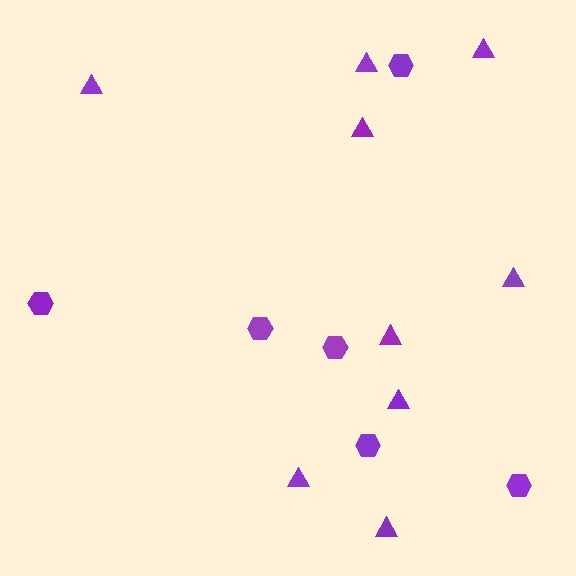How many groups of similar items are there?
There are 2 groups: one group of hexagons (6) and one group of triangles (9).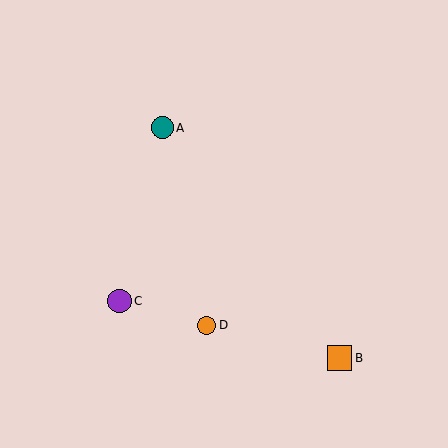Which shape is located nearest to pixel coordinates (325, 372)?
The orange square (labeled B) at (340, 358) is nearest to that location.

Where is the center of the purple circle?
The center of the purple circle is at (119, 301).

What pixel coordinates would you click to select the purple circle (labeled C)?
Click at (119, 301) to select the purple circle C.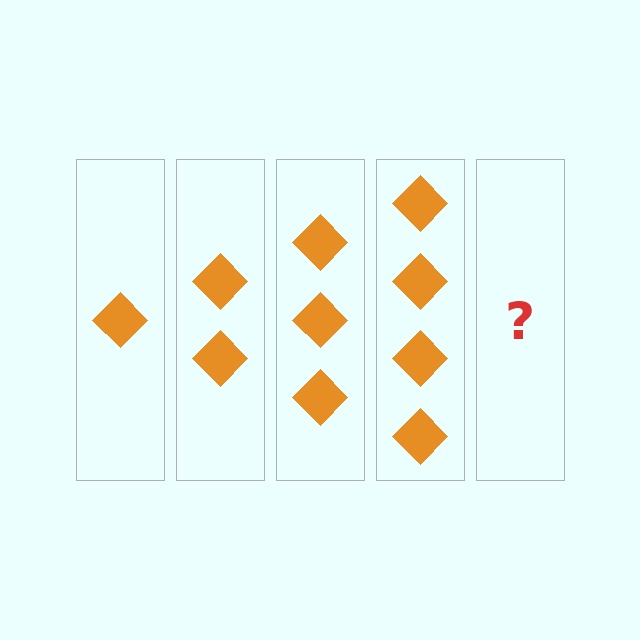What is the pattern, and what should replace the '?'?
The pattern is that each step adds one more diamond. The '?' should be 5 diamonds.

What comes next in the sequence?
The next element should be 5 diamonds.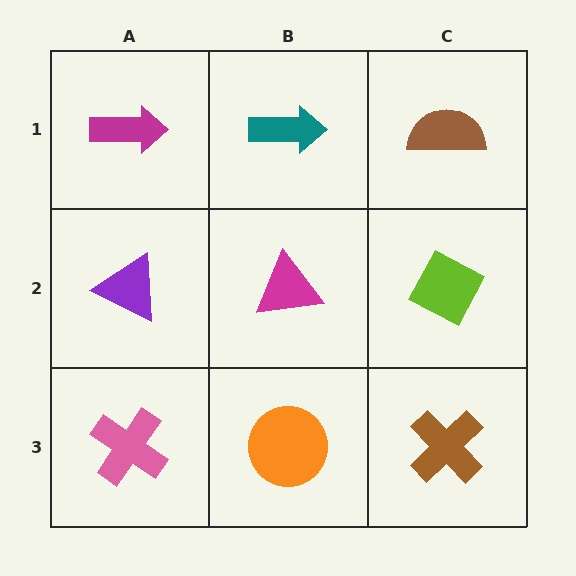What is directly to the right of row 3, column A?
An orange circle.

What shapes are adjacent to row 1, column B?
A magenta triangle (row 2, column B), a magenta arrow (row 1, column A), a brown semicircle (row 1, column C).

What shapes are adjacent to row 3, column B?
A magenta triangle (row 2, column B), a pink cross (row 3, column A), a brown cross (row 3, column C).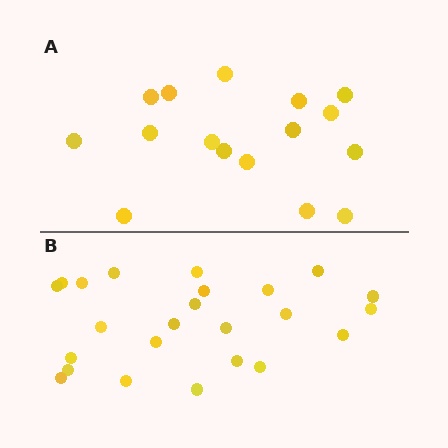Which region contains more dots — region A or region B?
Region B (the bottom region) has more dots.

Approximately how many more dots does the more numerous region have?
Region B has roughly 8 or so more dots than region A.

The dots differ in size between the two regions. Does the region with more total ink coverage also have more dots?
No. Region A has more total ink coverage because its dots are larger, but region B actually contains more individual dots. Total area can be misleading — the number of items is what matters here.